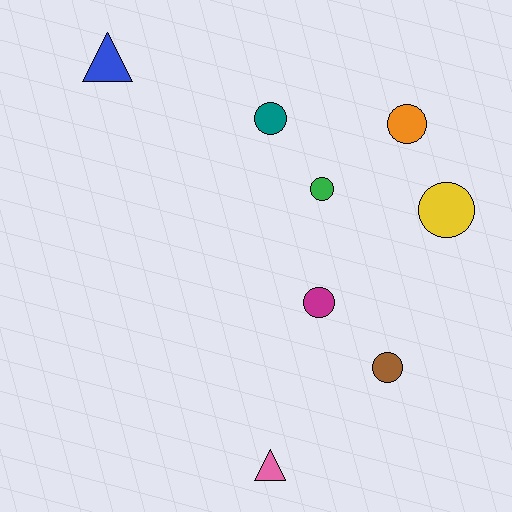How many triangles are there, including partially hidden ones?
There are 2 triangles.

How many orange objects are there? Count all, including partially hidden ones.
There is 1 orange object.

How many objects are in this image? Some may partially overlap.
There are 8 objects.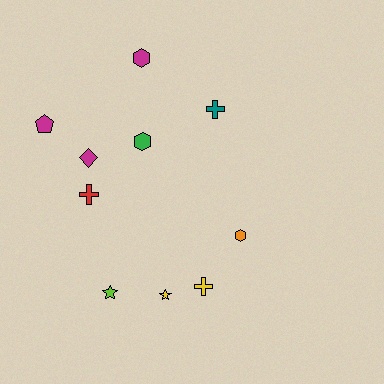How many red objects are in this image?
There is 1 red object.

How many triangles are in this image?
There are no triangles.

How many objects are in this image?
There are 10 objects.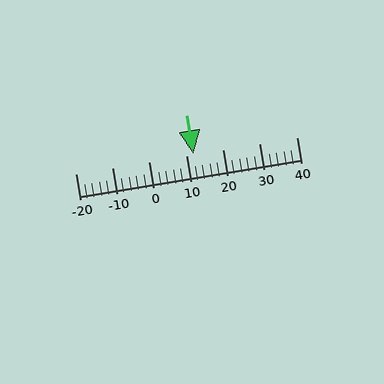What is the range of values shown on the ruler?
The ruler shows values from -20 to 40.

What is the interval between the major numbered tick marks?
The major tick marks are spaced 10 units apart.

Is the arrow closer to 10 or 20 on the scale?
The arrow is closer to 10.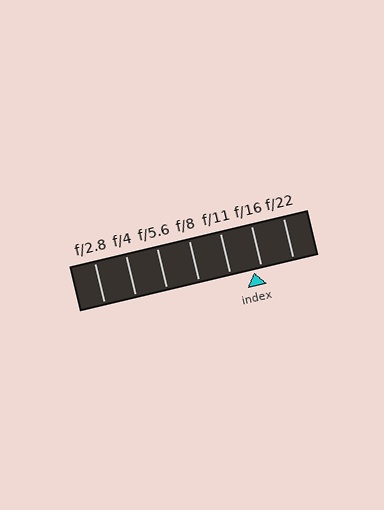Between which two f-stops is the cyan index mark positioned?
The index mark is between f/11 and f/16.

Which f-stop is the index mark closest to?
The index mark is closest to f/16.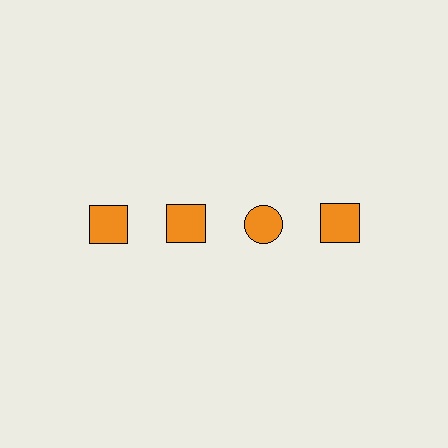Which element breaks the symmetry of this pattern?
The orange circle in the top row, center column breaks the symmetry. All other shapes are orange squares.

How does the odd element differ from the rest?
It has a different shape: circle instead of square.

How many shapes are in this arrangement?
There are 4 shapes arranged in a grid pattern.